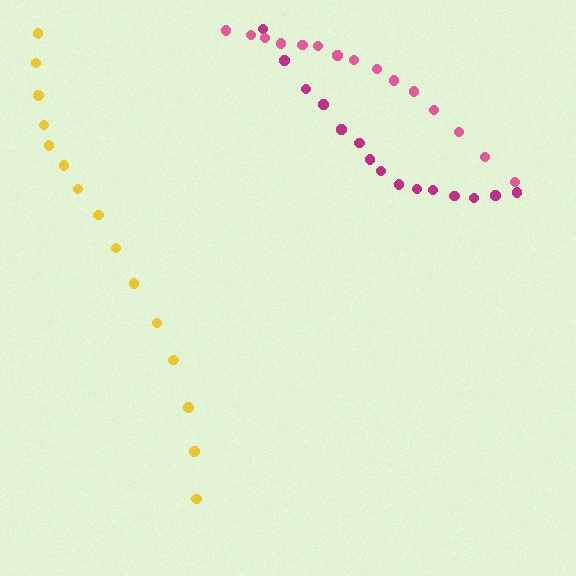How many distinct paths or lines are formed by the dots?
There are 3 distinct paths.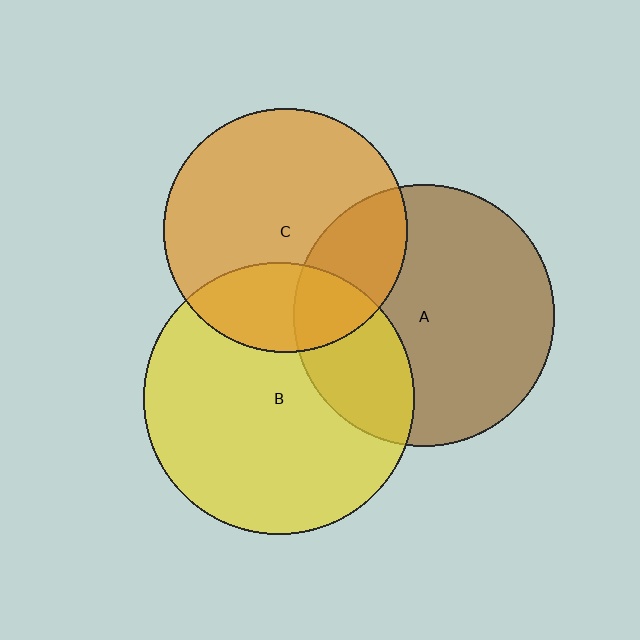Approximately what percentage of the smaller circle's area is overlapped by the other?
Approximately 25%.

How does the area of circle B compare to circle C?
Approximately 1.2 times.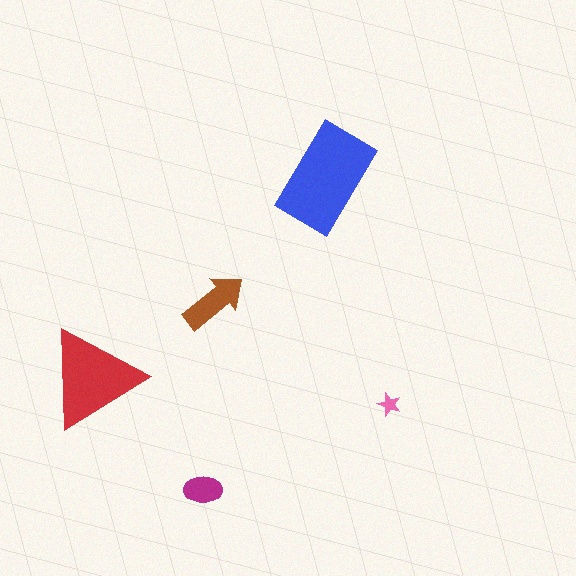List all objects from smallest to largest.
The pink star, the magenta ellipse, the brown arrow, the red triangle, the blue rectangle.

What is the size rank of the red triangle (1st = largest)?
2nd.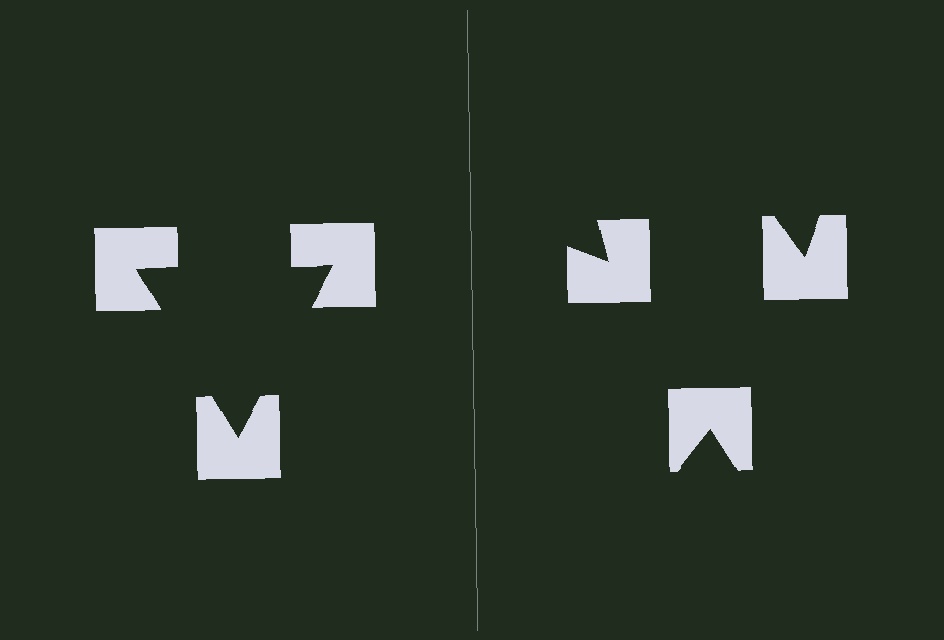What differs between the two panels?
The notched squares are positioned identically on both sides; only the wedge orientations differ. On the left they align to a triangle; on the right they are misaligned.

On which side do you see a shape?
An illusory triangle appears on the left side. On the right side the wedge cuts are rotated, so no coherent shape forms.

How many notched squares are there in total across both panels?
6 — 3 on each side.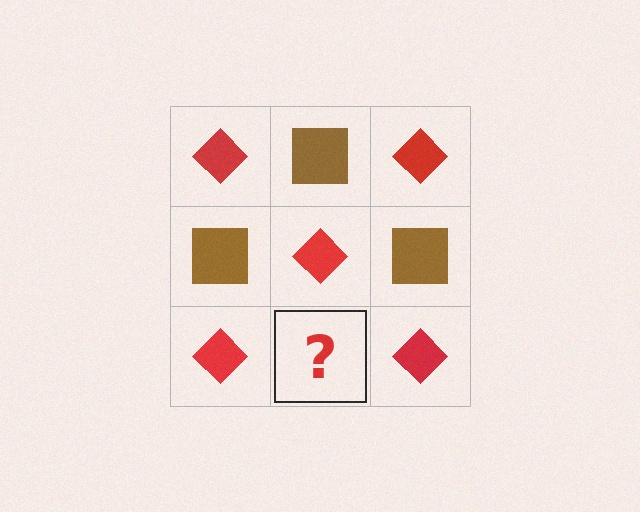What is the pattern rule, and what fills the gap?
The rule is that it alternates red diamond and brown square in a checkerboard pattern. The gap should be filled with a brown square.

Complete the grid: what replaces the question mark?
The question mark should be replaced with a brown square.